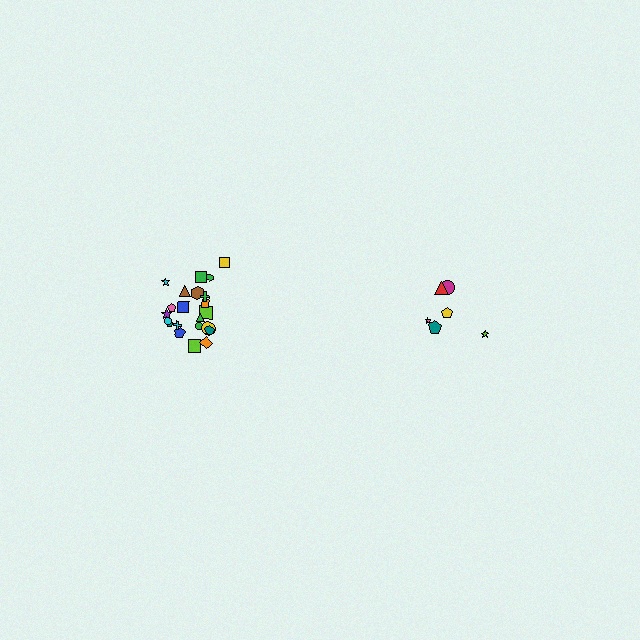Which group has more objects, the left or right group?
The left group.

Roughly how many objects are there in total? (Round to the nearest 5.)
Roughly 30 objects in total.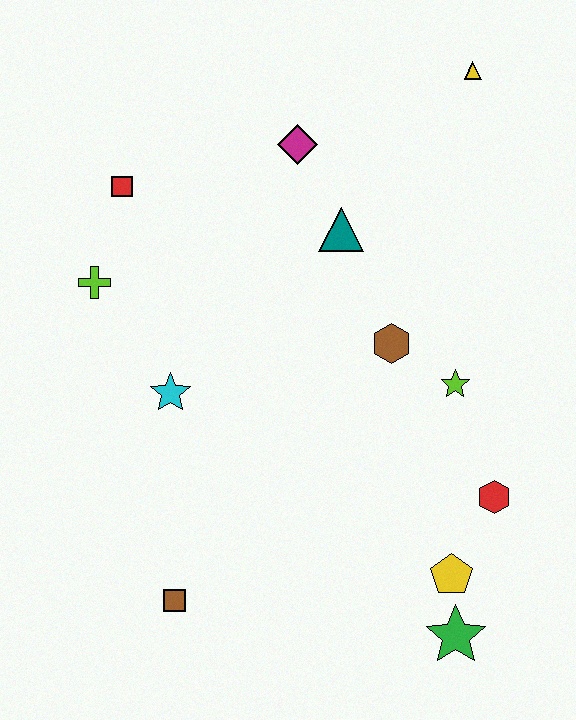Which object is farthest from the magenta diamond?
The green star is farthest from the magenta diamond.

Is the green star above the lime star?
No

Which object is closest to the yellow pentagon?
The green star is closest to the yellow pentagon.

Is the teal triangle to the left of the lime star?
Yes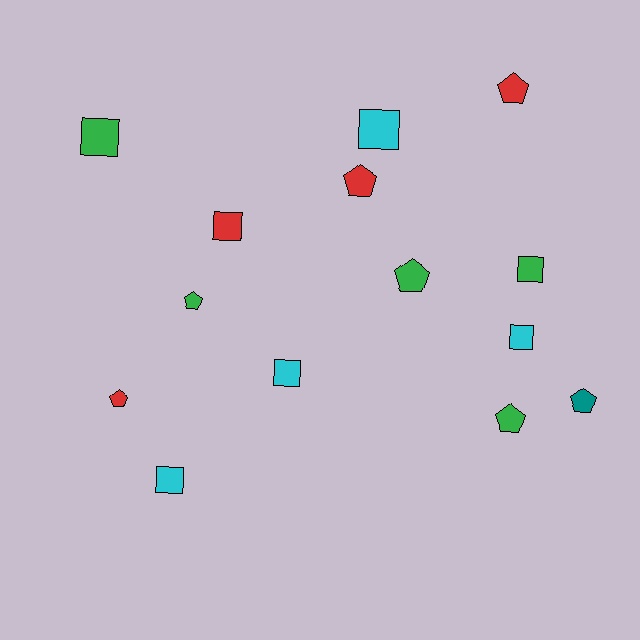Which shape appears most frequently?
Pentagon, with 7 objects.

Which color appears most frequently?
Green, with 5 objects.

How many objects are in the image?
There are 14 objects.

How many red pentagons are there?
There are 3 red pentagons.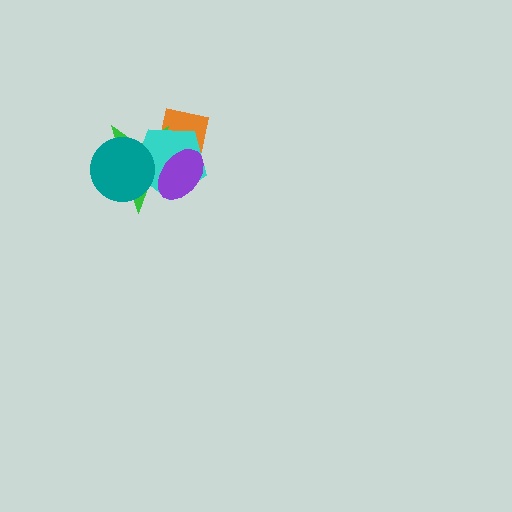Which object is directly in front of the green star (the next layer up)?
The cyan pentagon is directly in front of the green star.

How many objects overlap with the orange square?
3 objects overlap with the orange square.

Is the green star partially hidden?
Yes, it is partially covered by another shape.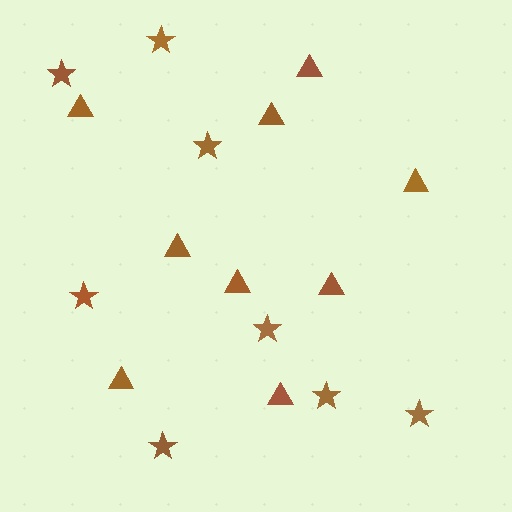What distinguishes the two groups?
There are 2 groups: one group of stars (8) and one group of triangles (9).